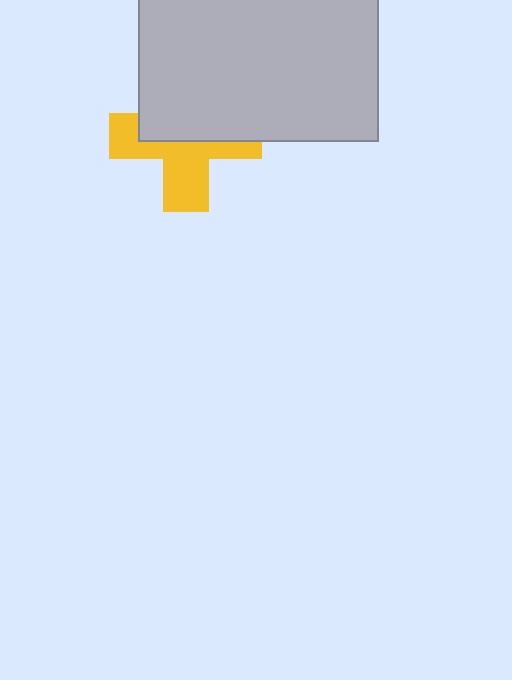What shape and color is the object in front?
The object in front is a light gray rectangle.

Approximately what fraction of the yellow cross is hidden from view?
Roughly 50% of the yellow cross is hidden behind the light gray rectangle.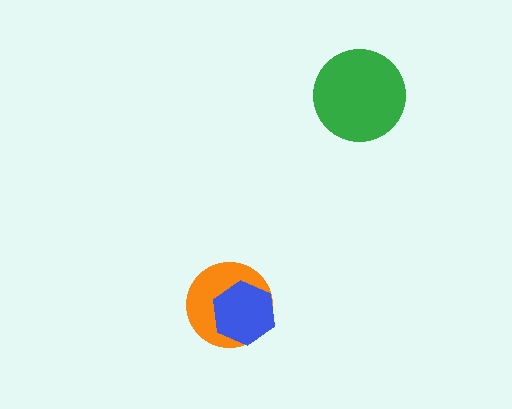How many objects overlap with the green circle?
0 objects overlap with the green circle.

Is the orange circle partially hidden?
Yes, it is partially covered by another shape.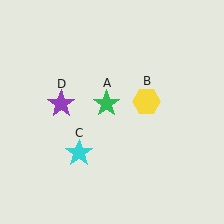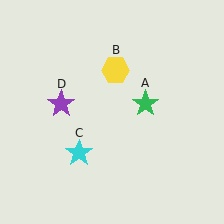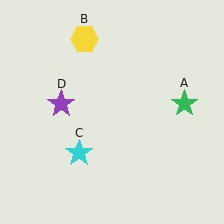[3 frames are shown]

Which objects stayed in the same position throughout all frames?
Cyan star (object C) and purple star (object D) remained stationary.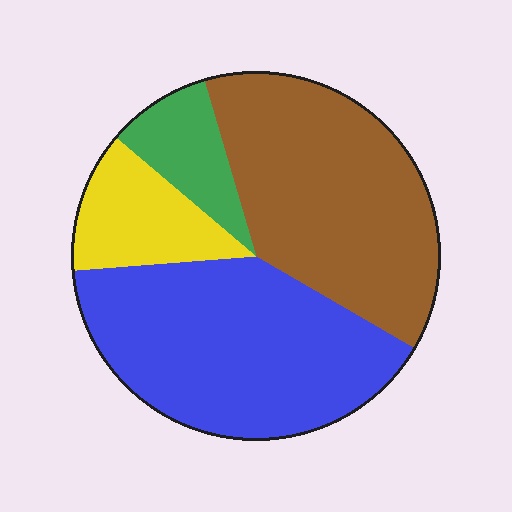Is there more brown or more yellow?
Brown.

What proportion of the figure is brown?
Brown covers about 40% of the figure.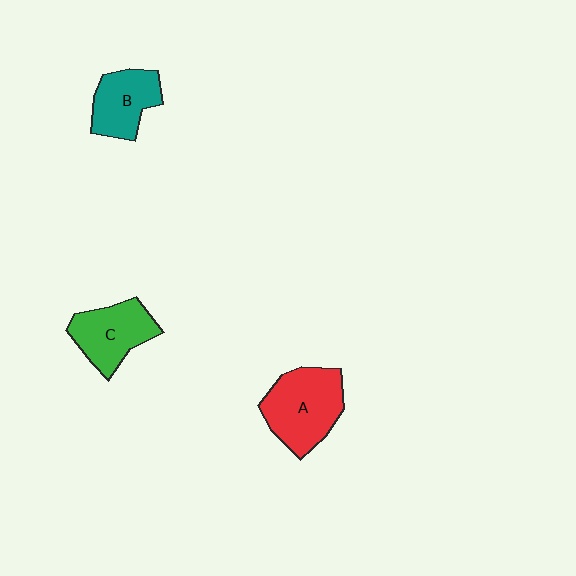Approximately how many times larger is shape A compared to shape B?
Approximately 1.4 times.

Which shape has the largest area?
Shape A (red).